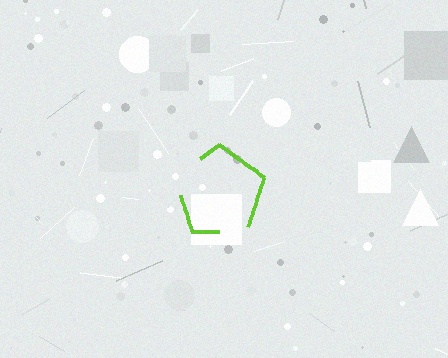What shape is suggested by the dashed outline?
The dashed outline suggests a pentagon.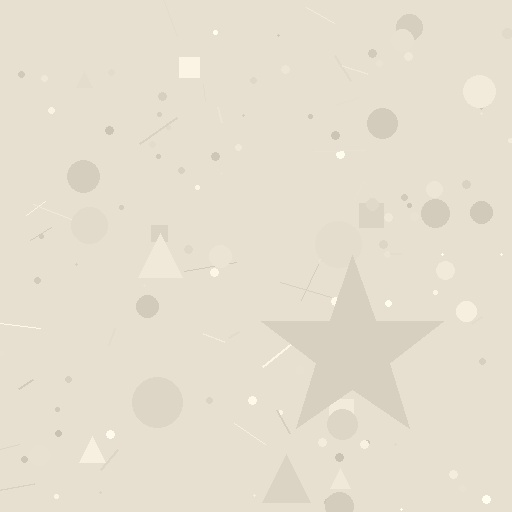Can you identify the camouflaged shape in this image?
The camouflaged shape is a star.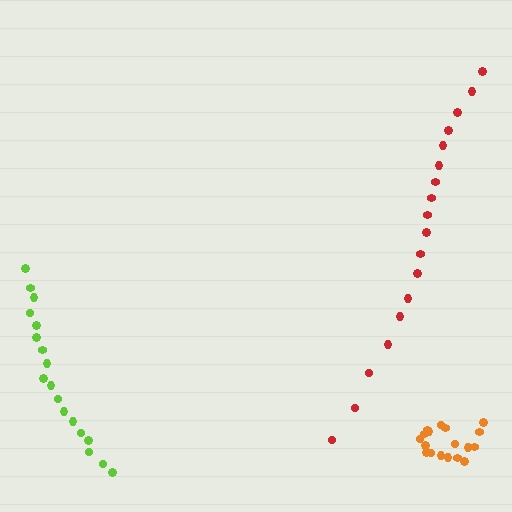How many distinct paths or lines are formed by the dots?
There are 3 distinct paths.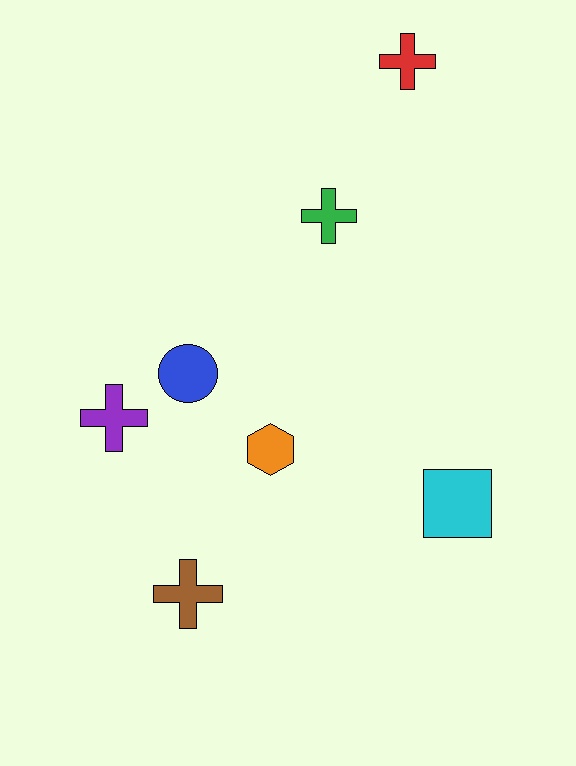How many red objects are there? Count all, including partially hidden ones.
There is 1 red object.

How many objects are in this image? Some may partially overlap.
There are 7 objects.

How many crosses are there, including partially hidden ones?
There are 4 crosses.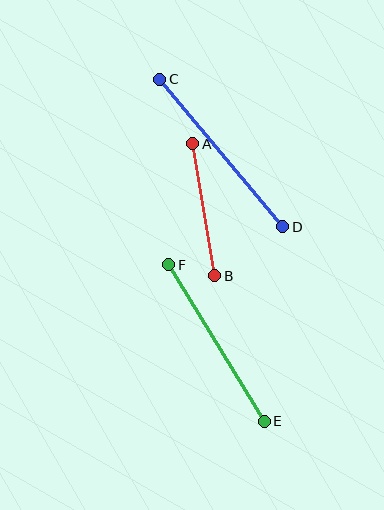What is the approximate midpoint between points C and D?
The midpoint is at approximately (221, 153) pixels.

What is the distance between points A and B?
The distance is approximately 134 pixels.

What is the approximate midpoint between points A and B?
The midpoint is at approximately (204, 210) pixels.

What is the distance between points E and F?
The distance is approximately 183 pixels.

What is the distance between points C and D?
The distance is approximately 192 pixels.